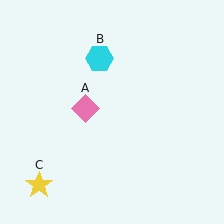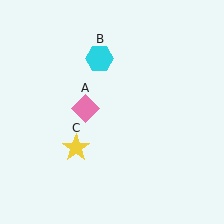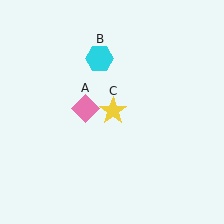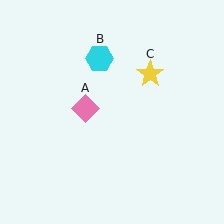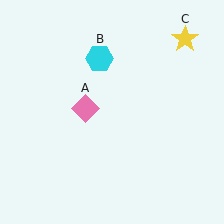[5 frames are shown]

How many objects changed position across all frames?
1 object changed position: yellow star (object C).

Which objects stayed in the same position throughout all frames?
Pink diamond (object A) and cyan hexagon (object B) remained stationary.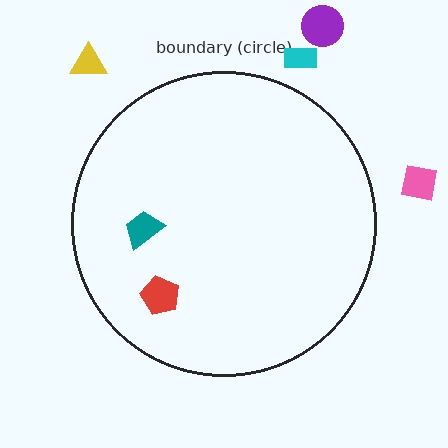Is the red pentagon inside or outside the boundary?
Inside.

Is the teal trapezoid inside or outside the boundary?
Inside.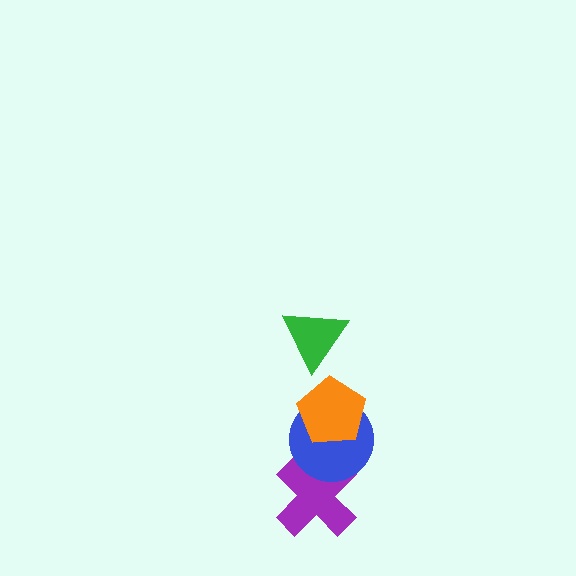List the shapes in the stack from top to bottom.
From top to bottom: the green triangle, the orange pentagon, the blue circle, the purple cross.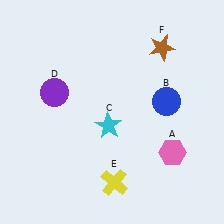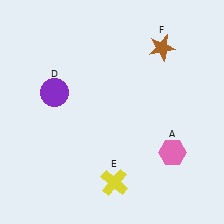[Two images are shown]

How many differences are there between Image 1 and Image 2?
There are 2 differences between the two images.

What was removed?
The blue circle (B), the cyan star (C) were removed in Image 2.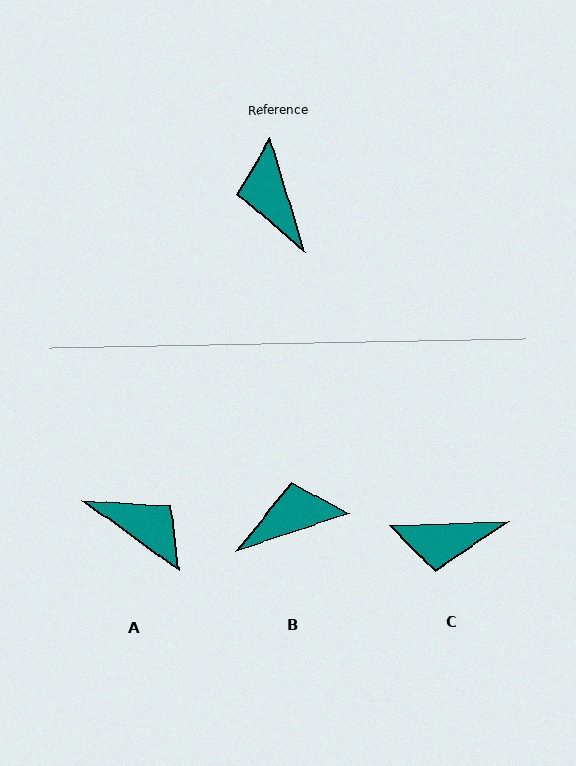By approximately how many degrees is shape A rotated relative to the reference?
Approximately 143 degrees clockwise.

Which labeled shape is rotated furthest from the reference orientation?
A, about 143 degrees away.